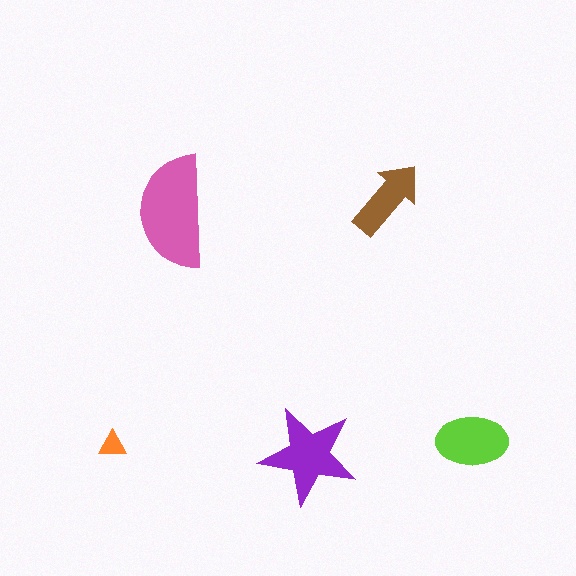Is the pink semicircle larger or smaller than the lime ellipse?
Larger.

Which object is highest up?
The brown arrow is topmost.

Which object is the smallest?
The orange triangle.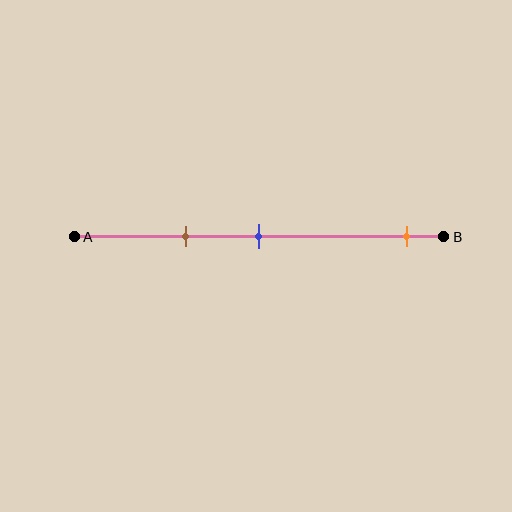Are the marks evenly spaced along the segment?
No, the marks are not evenly spaced.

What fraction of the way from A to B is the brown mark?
The brown mark is approximately 30% (0.3) of the way from A to B.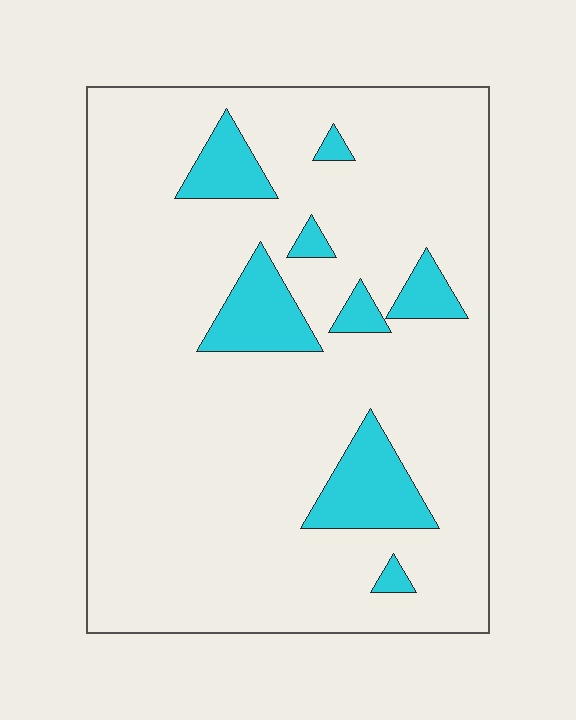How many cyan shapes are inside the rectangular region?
8.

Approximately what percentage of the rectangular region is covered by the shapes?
Approximately 15%.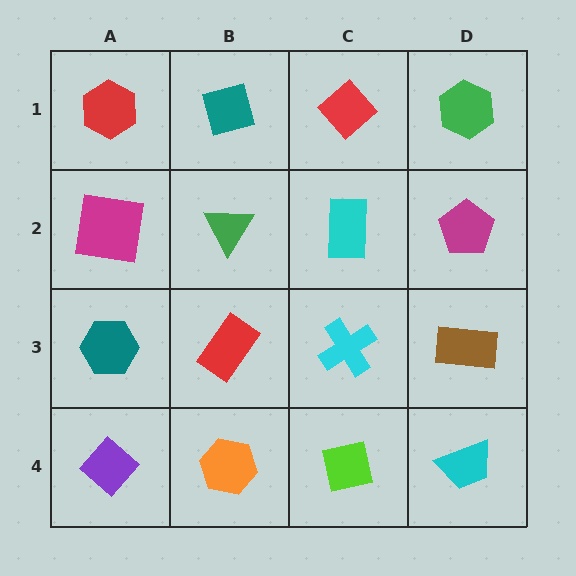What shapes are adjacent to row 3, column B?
A green triangle (row 2, column B), an orange hexagon (row 4, column B), a teal hexagon (row 3, column A), a cyan cross (row 3, column C).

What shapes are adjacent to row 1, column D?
A magenta pentagon (row 2, column D), a red diamond (row 1, column C).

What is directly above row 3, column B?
A green triangle.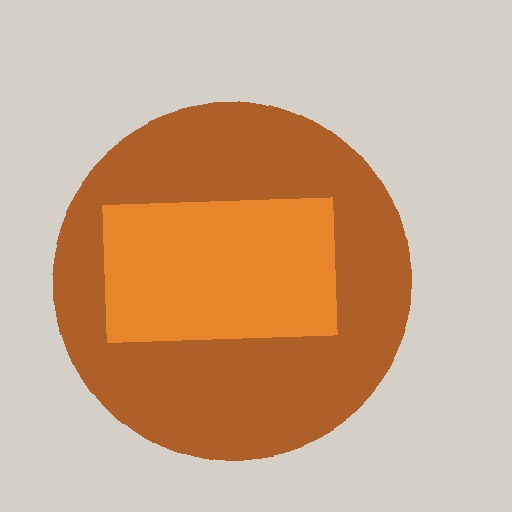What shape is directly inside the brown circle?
The orange rectangle.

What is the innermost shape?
The orange rectangle.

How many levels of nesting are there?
2.